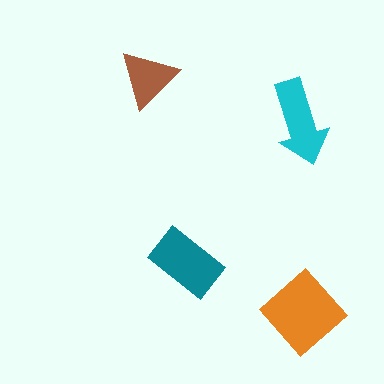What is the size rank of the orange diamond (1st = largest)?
1st.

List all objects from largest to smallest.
The orange diamond, the teal rectangle, the cyan arrow, the brown triangle.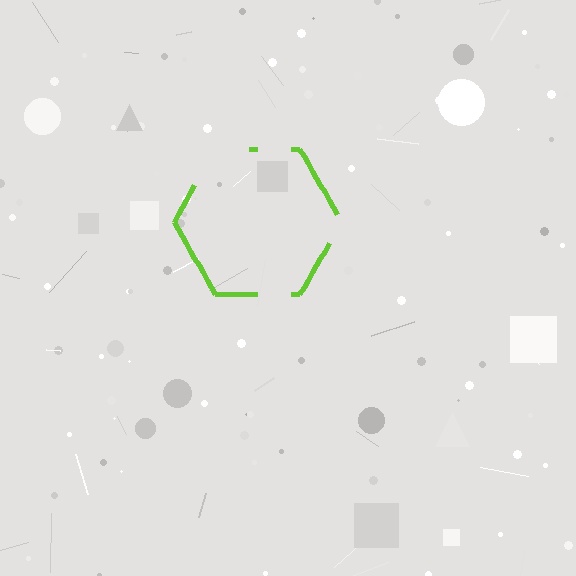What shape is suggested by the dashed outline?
The dashed outline suggests a hexagon.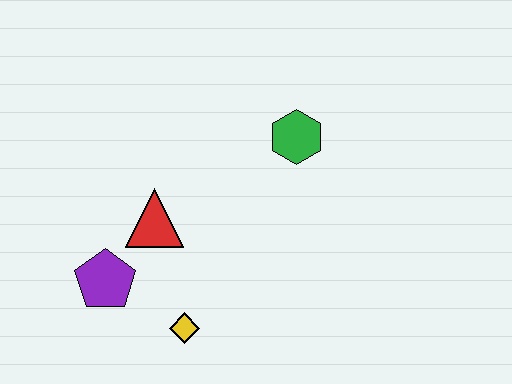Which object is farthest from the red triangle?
The green hexagon is farthest from the red triangle.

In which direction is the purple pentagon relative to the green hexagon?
The purple pentagon is to the left of the green hexagon.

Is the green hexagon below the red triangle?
No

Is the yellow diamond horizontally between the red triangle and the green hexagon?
Yes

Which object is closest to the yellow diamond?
The purple pentagon is closest to the yellow diamond.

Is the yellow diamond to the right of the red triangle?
Yes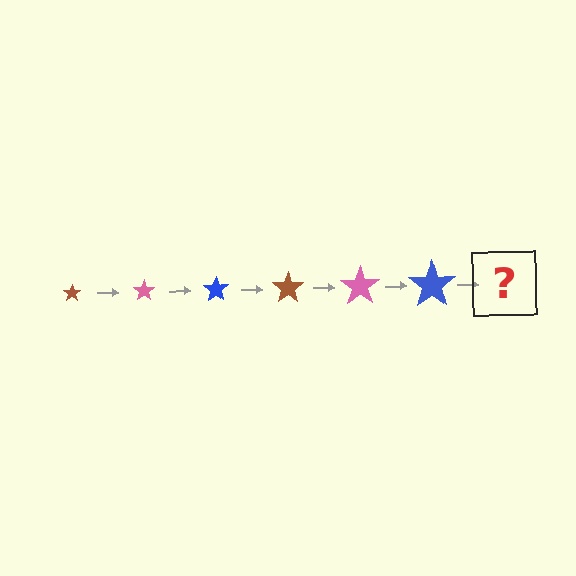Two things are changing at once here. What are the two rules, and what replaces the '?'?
The two rules are that the star grows larger each step and the color cycles through brown, pink, and blue. The '?' should be a brown star, larger than the previous one.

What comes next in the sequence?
The next element should be a brown star, larger than the previous one.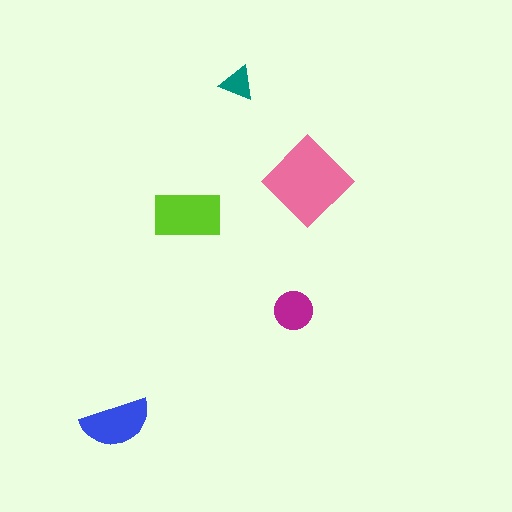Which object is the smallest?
The teal triangle.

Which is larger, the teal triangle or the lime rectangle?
The lime rectangle.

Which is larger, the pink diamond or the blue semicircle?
The pink diamond.